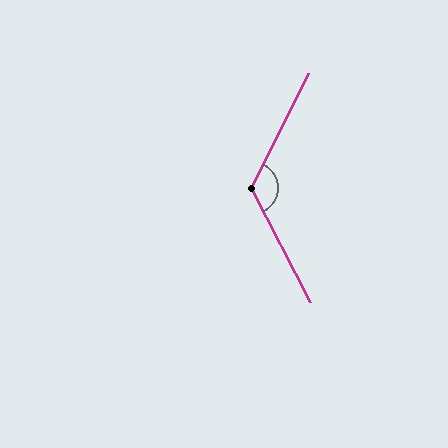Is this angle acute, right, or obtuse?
It is obtuse.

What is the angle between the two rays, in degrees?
Approximately 127 degrees.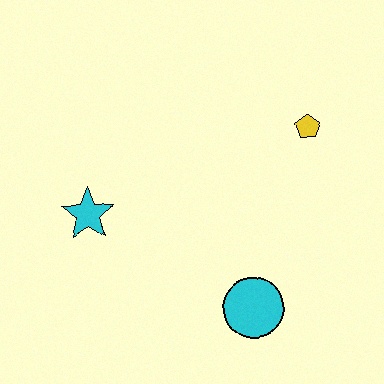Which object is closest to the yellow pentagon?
The cyan circle is closest to the yellow pentagon.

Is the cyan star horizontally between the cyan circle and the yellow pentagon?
No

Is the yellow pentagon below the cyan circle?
No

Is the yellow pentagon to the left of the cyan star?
No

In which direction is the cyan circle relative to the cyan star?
The cyan circle is to the right of the cyan star.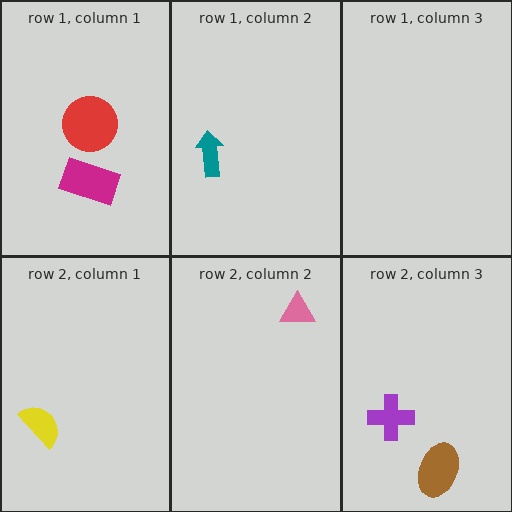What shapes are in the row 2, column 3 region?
The brown ellipse, the purple cross.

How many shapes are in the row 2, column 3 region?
2.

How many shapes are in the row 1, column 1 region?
2.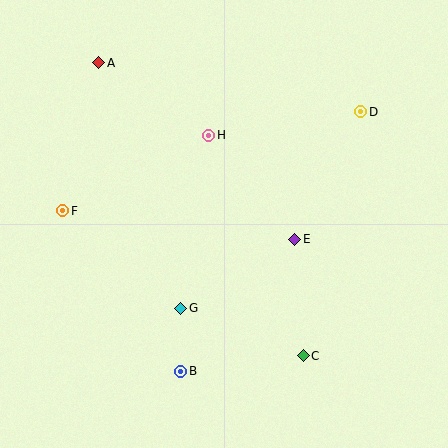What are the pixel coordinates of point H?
Point H is at (209, 135).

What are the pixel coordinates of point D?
Point D is at (361, 112).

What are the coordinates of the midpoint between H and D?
The midpoint between H and D is at (285, 123).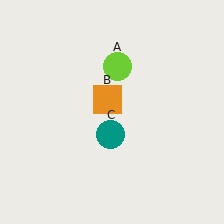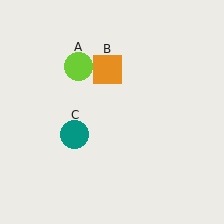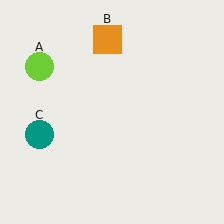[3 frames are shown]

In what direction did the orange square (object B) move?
The orange square (object B) moved up.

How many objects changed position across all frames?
3 objects changed position: lime circle (object A), orange square (object B), teal circle (object C).